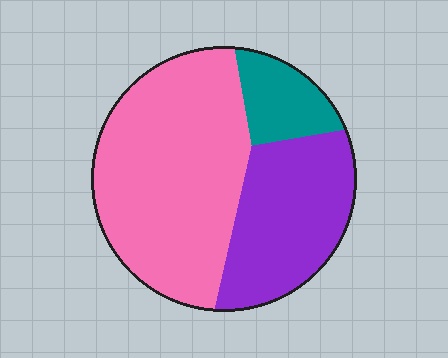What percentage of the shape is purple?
Purple takes up about one third (1/3) of the shape.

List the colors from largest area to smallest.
From largest to smallest: pink, purple, teal.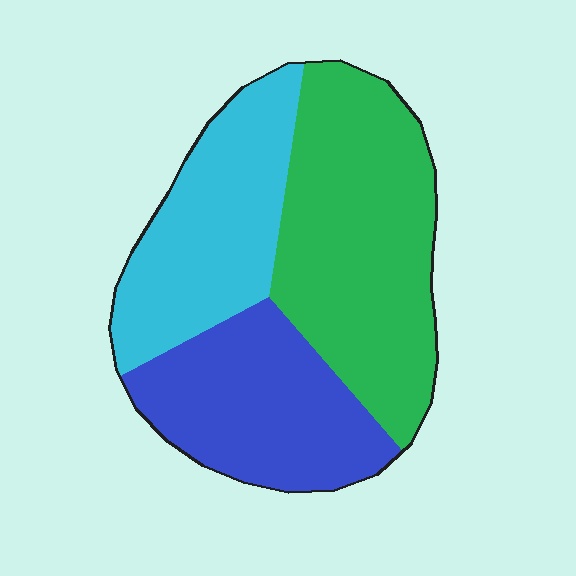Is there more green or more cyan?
Green.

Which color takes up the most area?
Green, at roughly 40%.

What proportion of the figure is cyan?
Cyan takes up about one quarter (1/4) of the figure.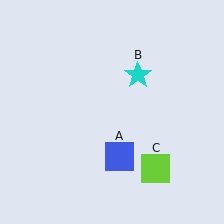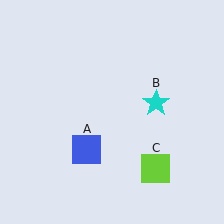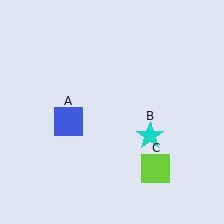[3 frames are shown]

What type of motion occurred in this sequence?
The blue square (object A), cyan star (object B) rotated clockwise around the center of the scene.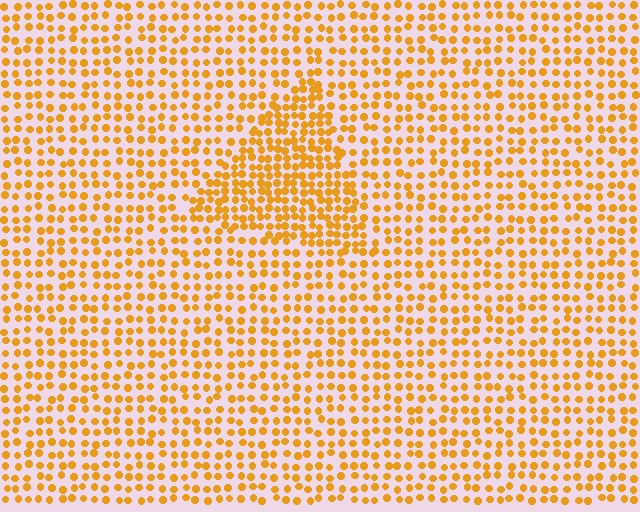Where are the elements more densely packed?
The elements are more densely packed inside the triangle boundary.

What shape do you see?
I see a triangle.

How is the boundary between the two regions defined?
The boundary is defined by a change in element density (approximately 1.7x ratio). All elements are the same color, size, and shape.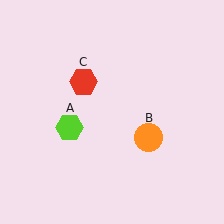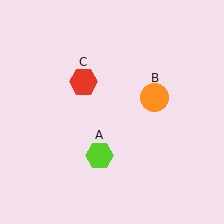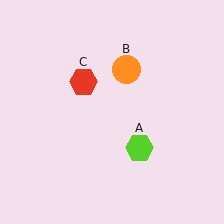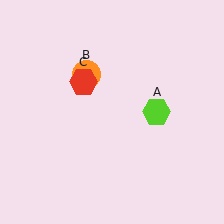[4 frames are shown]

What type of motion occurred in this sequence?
The lime hexagon (object A), orange circle (object B) rotated counterclockwise around the center of the scene.